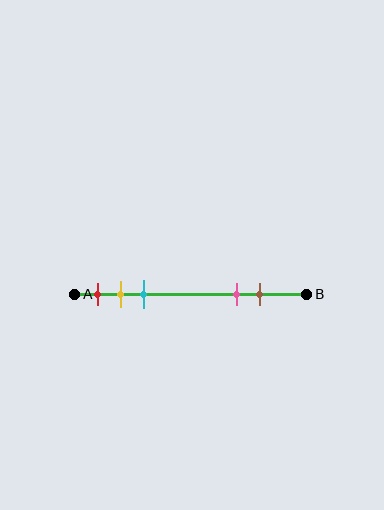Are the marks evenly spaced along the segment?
No, the marks are not evenly spaced.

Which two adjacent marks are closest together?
The yellow and cyan marks are the closest adjacent pair.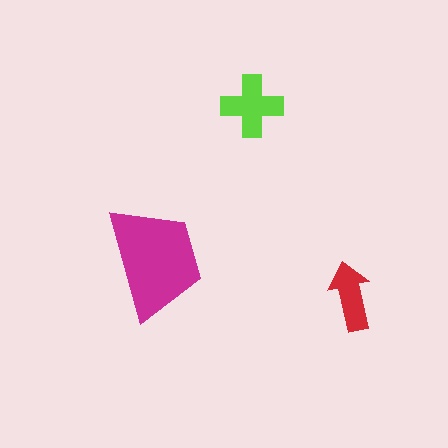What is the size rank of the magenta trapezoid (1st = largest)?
1st.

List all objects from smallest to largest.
The red arrow, the lime cross, the magenta trapezoid.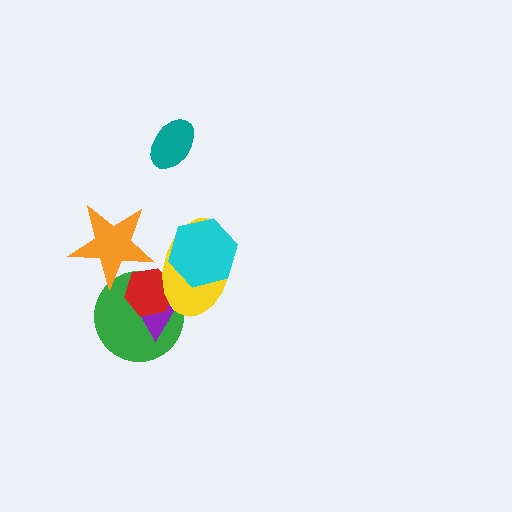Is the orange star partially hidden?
No, no other shape covers it.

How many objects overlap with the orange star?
2 objects overlap with the orange star.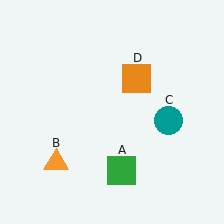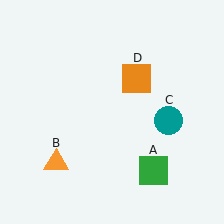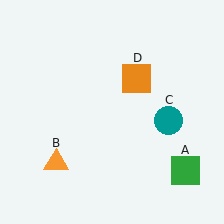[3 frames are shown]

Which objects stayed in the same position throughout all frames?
Orange triangle (object B) and teal circle (object C) and orange square (object D) remained stationary.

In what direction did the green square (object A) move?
The green square (object A) moved right.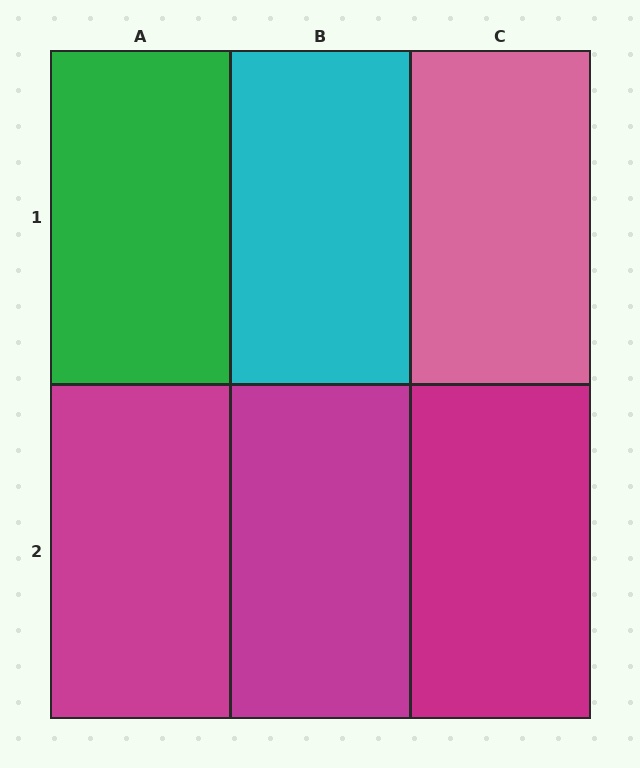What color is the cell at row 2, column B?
Magenta.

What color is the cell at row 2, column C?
Magenta.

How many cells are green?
1 cell is green.